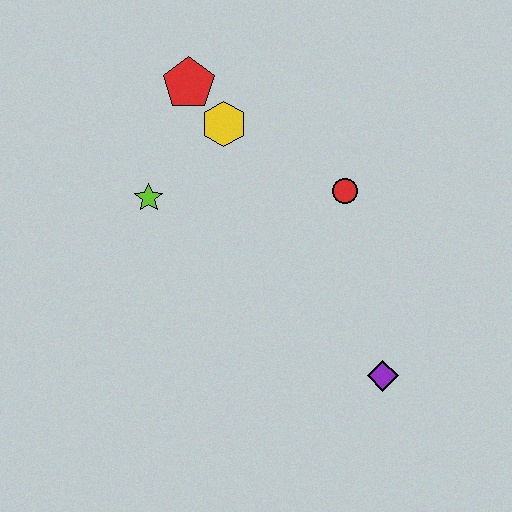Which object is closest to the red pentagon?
The yellow hexagon is closest to the red pentagon.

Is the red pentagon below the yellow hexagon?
No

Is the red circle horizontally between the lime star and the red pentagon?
No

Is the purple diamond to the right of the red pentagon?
Yes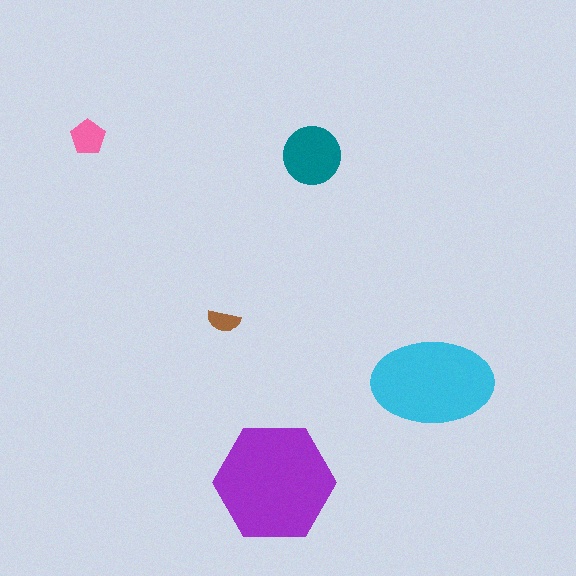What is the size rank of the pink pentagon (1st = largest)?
4th.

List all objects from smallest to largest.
The brown semicircle, the pink pentagon, the teal circle, the cyan ellipse, the purple hexagon.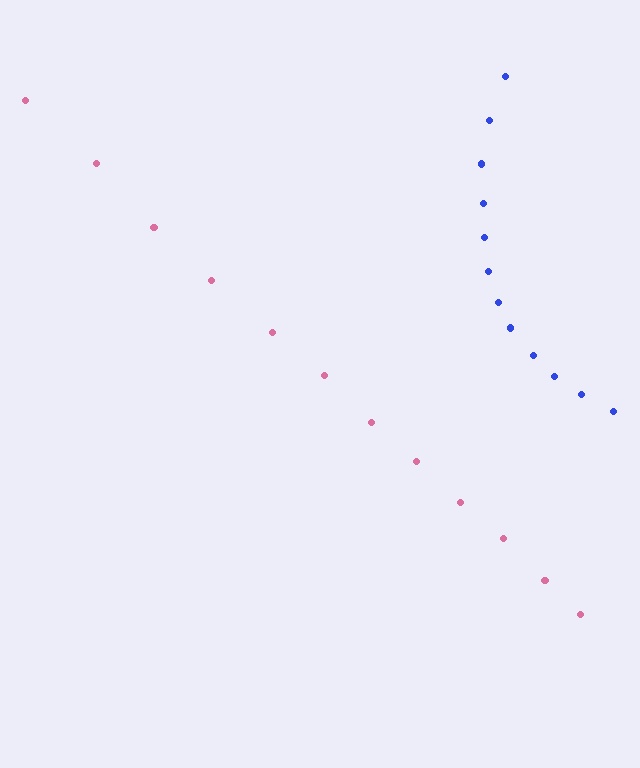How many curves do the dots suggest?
There are 2 distinct paths.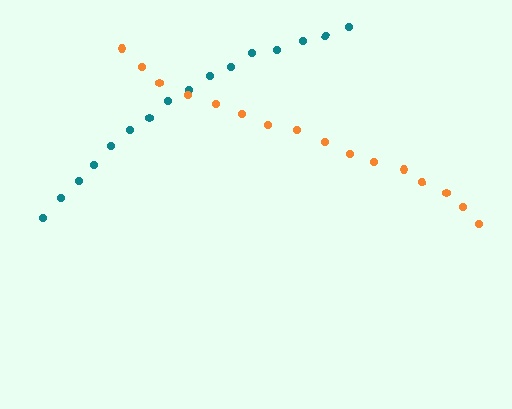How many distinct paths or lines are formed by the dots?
There are 2 distinct paths.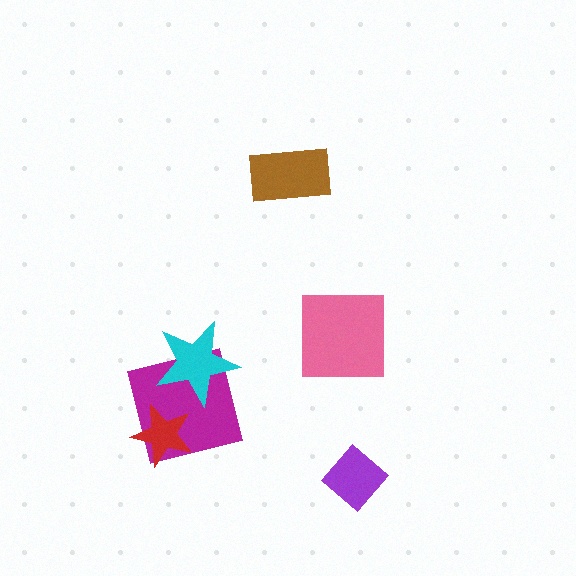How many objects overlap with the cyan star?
1 object overlaps with the cyan star.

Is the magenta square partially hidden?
Yes, it is partially covered by another shape.